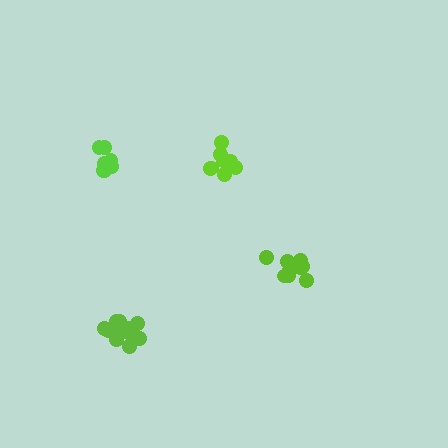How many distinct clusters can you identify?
There are 4 distinct clusters.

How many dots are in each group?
Group 1: 8 dots, Group 2: 8 dots, Group 3: 9 dots, Group 4: 13 dots (38 total).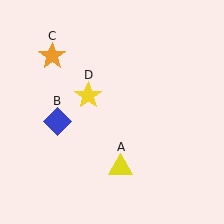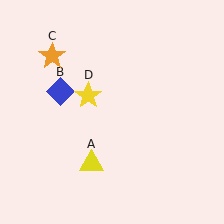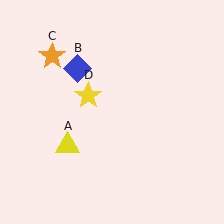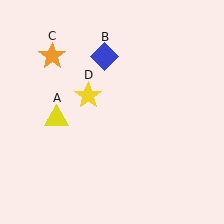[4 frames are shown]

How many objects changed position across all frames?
2 objects changed position: yellow triangle (object A), blue diamond (object B).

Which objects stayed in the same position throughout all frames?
Orange star (object C) and yellow star (object D) remained stationary.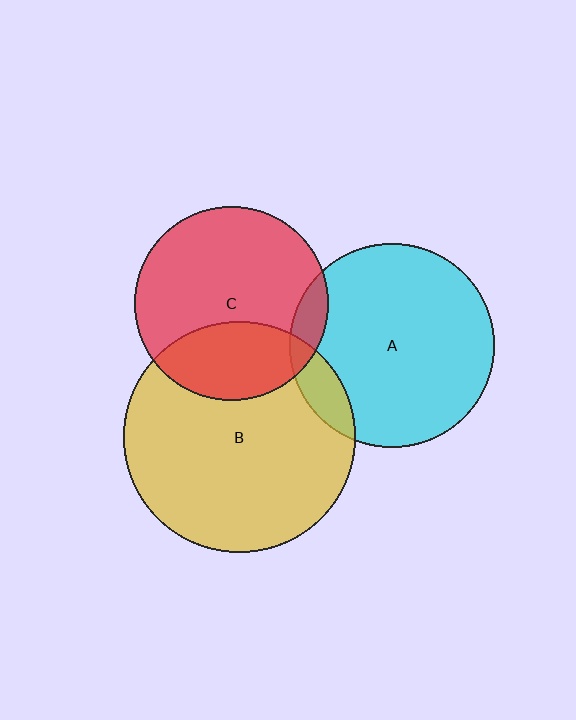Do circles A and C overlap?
Yes.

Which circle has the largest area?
Circle B (yellow).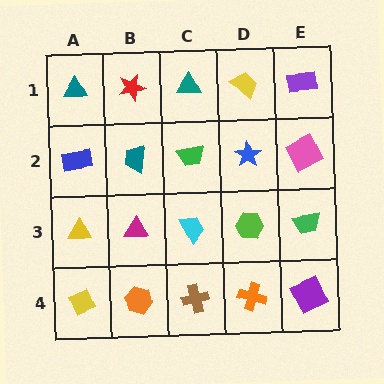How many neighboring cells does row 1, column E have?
2.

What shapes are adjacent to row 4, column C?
A cyan trapezoid (row 3, column C), an orange hexagon (row 4, column B), an orange cross (row 4, column D).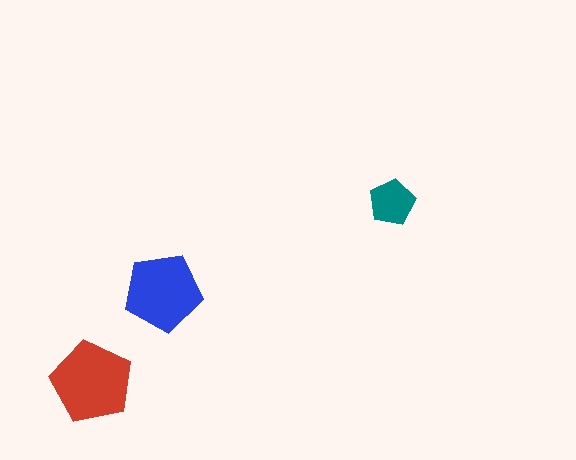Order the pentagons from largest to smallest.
the red one, the blue one, the teal one.